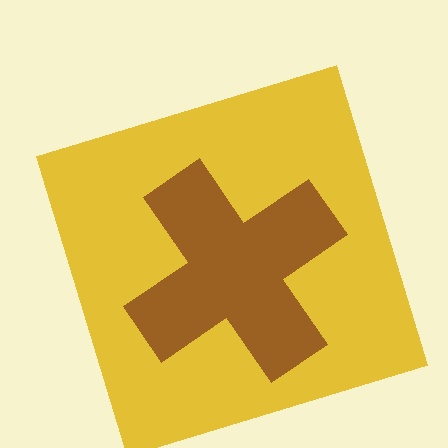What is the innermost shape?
The brown cross.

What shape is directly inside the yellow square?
The brown cross.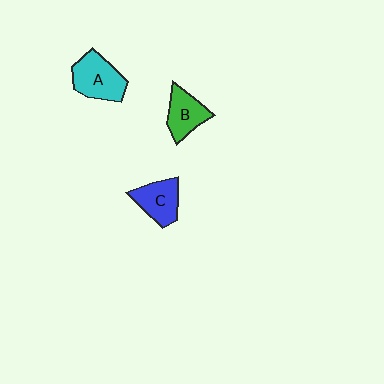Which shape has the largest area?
Shape A (cyan).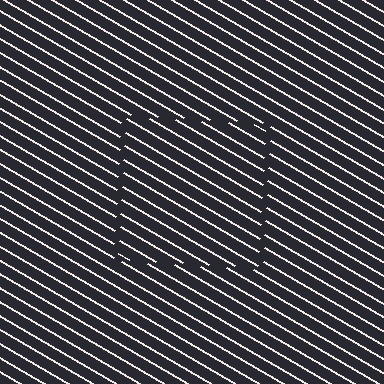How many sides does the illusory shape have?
4 sides — the line-ends trace a square.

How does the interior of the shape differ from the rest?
The interior of the shape contains the same grating, shifted by half a period — the contour is defined by the phase discontinuity where line-ends from the inner and outer gratings abut.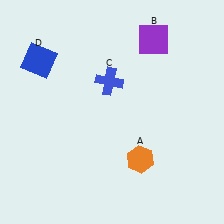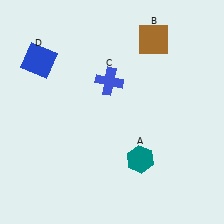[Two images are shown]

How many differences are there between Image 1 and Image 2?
There are 2 differences between the two images.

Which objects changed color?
A changed from orange to teal. B changed from purple to brown.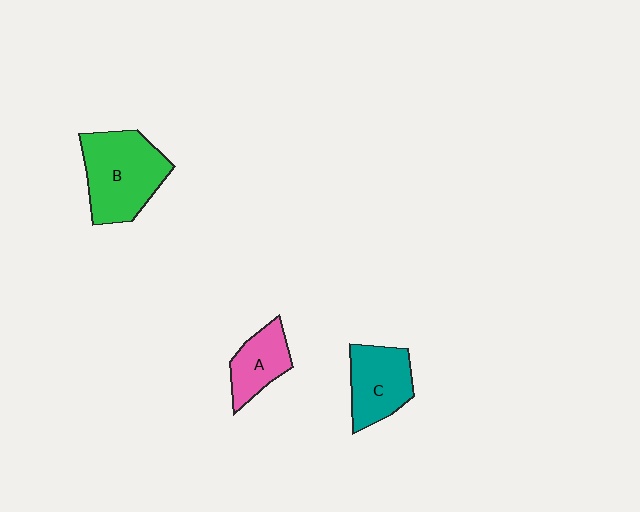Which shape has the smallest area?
Shape A (pink).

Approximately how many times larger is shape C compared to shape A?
Approximately 1.3 times.